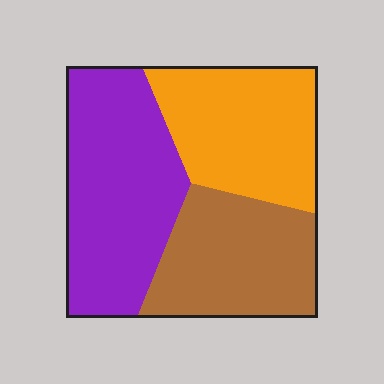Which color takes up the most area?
Purple, at roughly 40%.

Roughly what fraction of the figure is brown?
Brown covers roughly 30% of the figure.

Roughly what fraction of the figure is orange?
Orange takes up about one third (1/3) of the figure.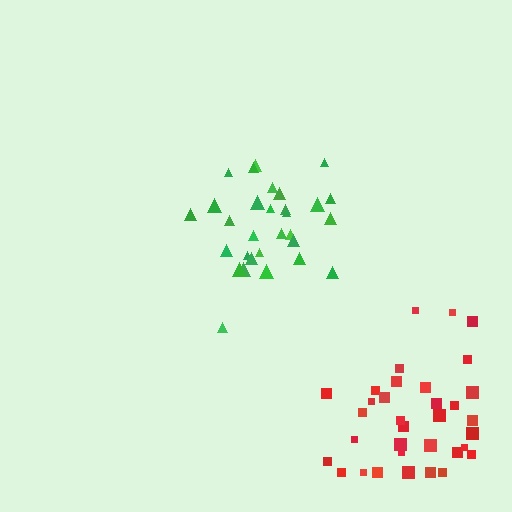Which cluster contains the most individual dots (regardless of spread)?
Red (34).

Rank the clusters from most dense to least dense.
green, red.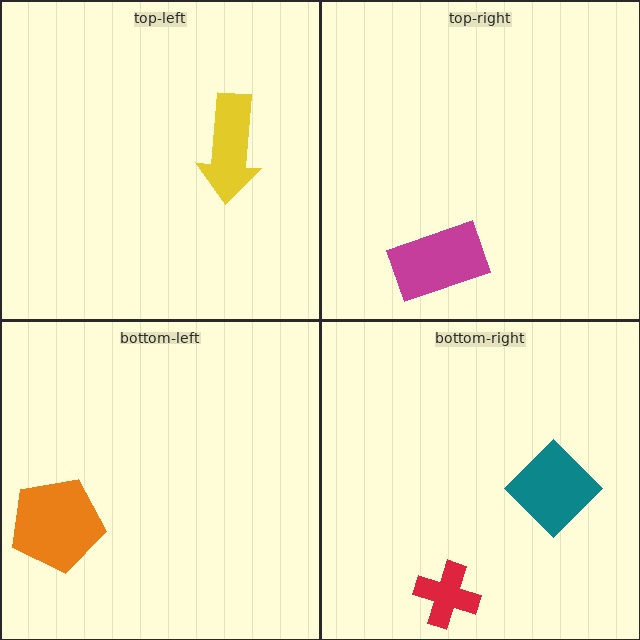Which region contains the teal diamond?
The bottom-right region.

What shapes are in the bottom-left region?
The orange pentagon.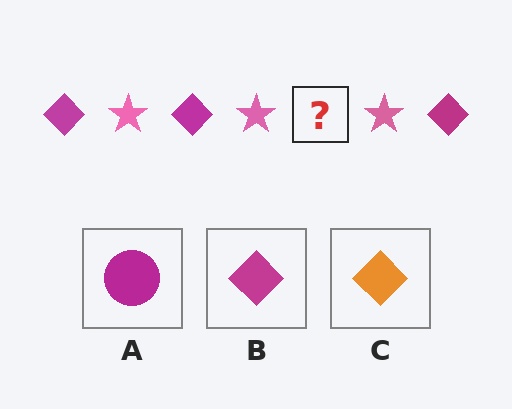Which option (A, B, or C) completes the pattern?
B.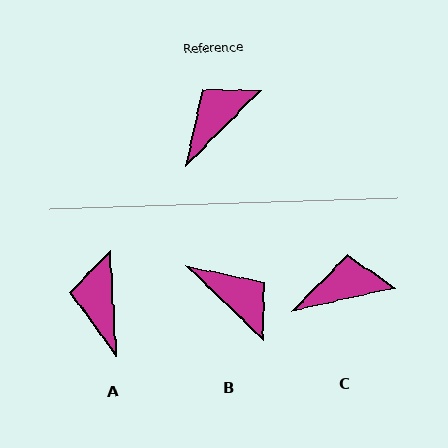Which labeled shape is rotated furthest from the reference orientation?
B, about 90 degrees away.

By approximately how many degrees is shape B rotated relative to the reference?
Approximately 90 degrees clockwise.